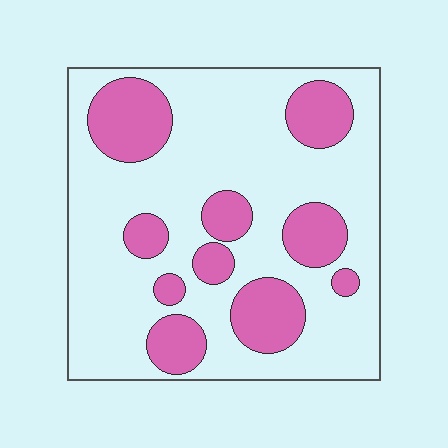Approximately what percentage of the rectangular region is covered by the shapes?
Approximately 30%.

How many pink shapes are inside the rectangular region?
10.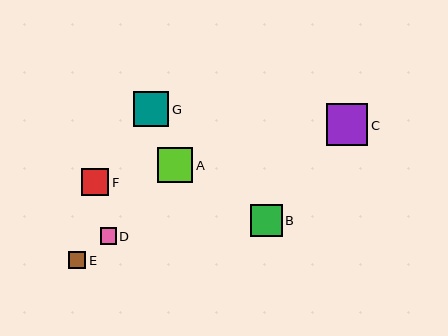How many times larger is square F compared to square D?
Square F is approximately 1.7 times the size of square D.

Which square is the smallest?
Square D is the smallest with a size of approximately 16 pixels.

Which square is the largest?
Square C is the largest with a size of approximately 42 pixels.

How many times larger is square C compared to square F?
Square C is approximately 1.5 times the size of square F.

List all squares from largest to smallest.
From largest to smallest: C, G, A, B, F, E, D.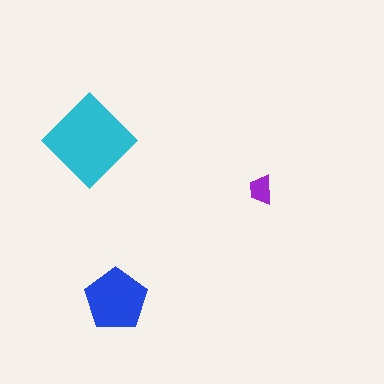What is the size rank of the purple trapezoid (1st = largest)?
3rd.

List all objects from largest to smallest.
The cyan diamond, the blue pentagon, the purple trapezoid.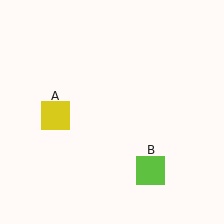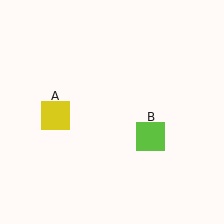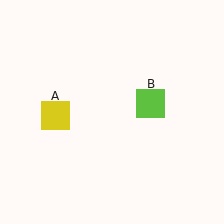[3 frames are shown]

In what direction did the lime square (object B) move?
The lime square (object B) moved up.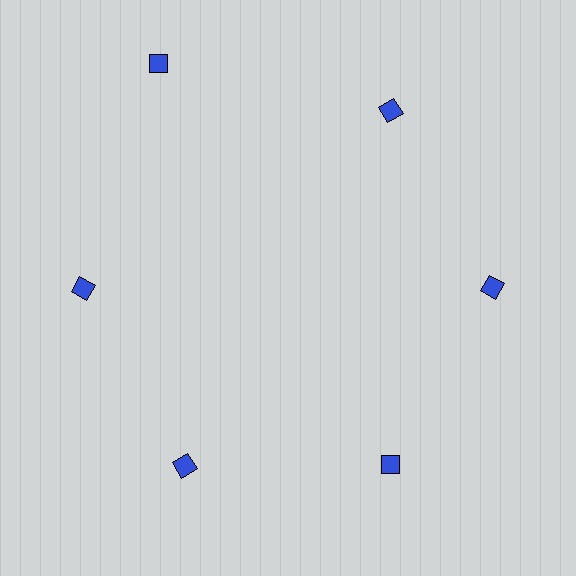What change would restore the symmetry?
The symmetry would be restored by moving it inward, back onto the ring so that all 6 diamonds sit at equal angles and equal distance from the center.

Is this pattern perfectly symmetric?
No. The 6 blue diamonds are arranged in a ring, but one element near the 11 o'clock position is pushed outward from the center, breaking the 6-fold rotational symmetry.